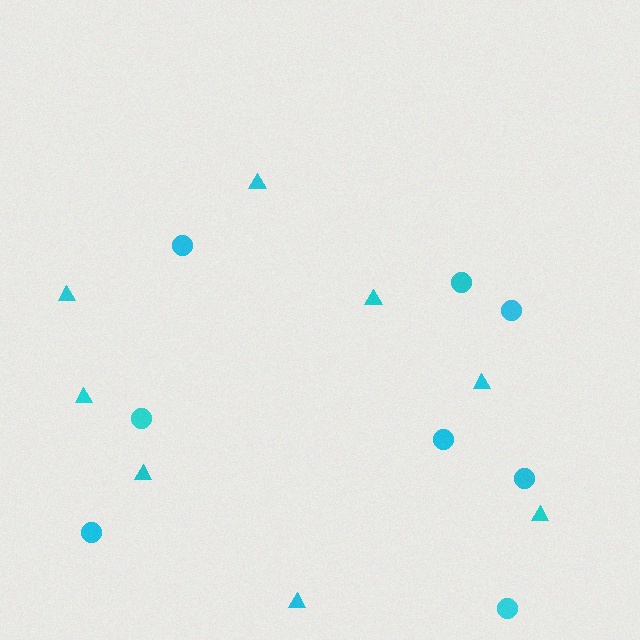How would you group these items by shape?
There are 2 groups: one group of circles (8) and one group of triangles (8).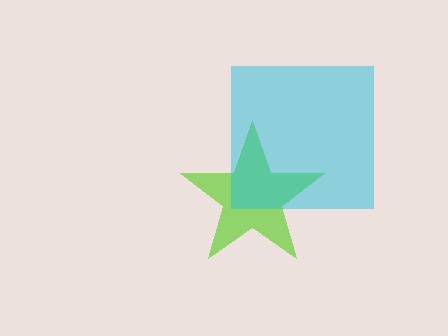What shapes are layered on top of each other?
The layered shapes are: a lime star, a cyan square.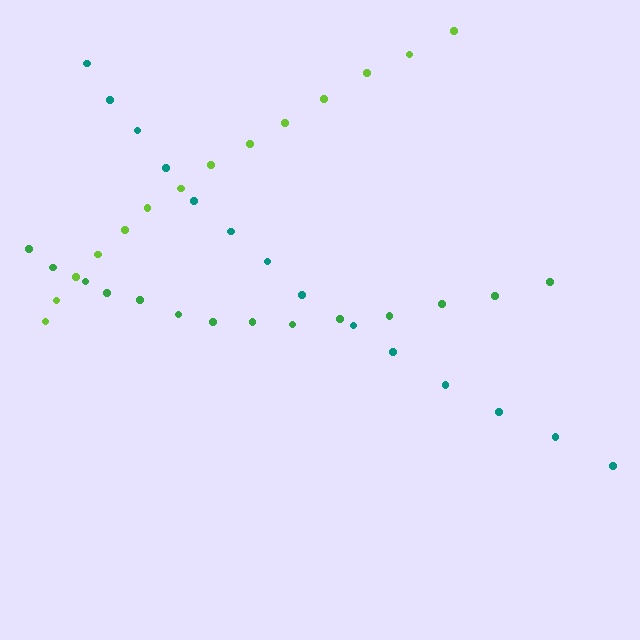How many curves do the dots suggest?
There are 3 distinct paths.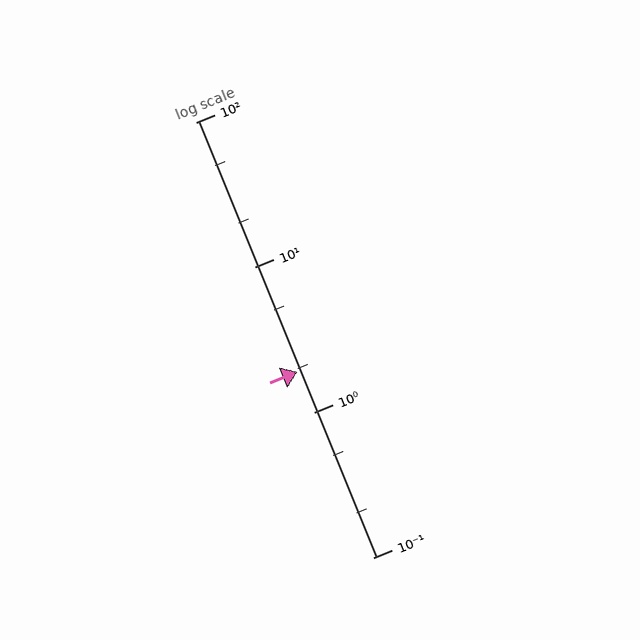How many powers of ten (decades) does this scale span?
The scale spans 3 decades, from 0.1 to 100.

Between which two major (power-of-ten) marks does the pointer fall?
The pointer is between 1 and 10.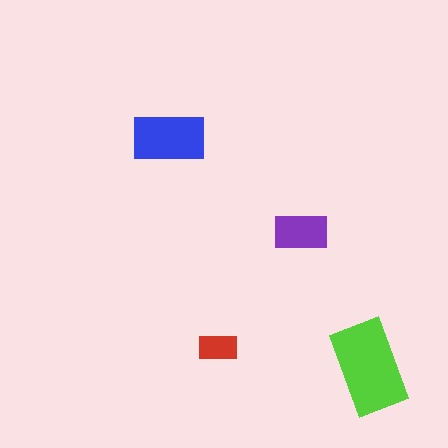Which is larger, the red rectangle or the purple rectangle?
The purple one.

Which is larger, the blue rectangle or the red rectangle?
The blue one.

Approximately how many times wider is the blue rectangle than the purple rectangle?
About 1.5 times wider.